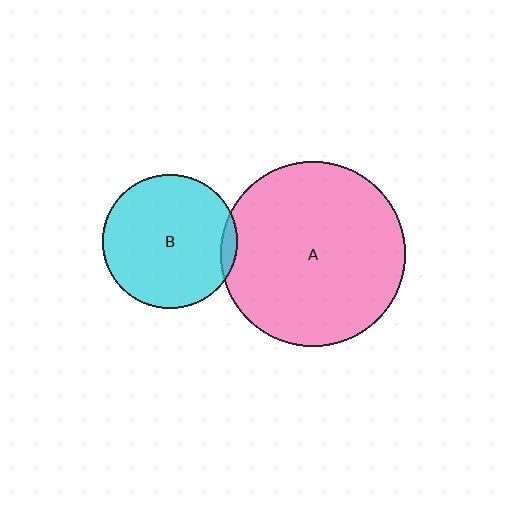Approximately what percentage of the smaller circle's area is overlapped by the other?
Approximately 5%.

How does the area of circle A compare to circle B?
Approximately 1.9 times.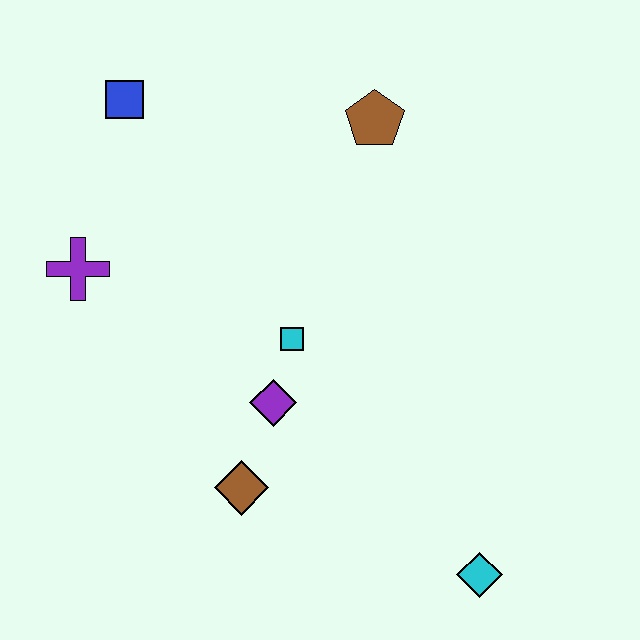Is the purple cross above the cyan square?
Yes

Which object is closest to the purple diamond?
The cyan square is closest to the purple diamond.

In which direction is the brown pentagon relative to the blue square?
The brown pentagon is to the right of the blue square.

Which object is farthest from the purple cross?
The cyan diamond is farthest from the purple cross.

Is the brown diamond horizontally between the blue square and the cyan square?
Yes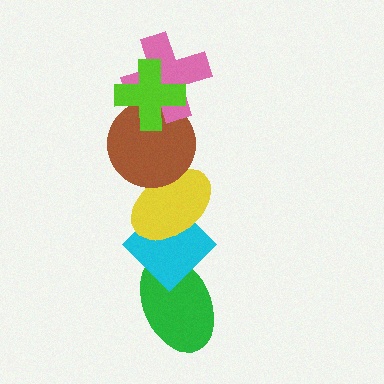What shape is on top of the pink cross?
The lime cross is on top of the pink cross.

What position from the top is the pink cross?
The pink cross is 2nd from the top.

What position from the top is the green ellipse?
The green ellipse is 6th from the top.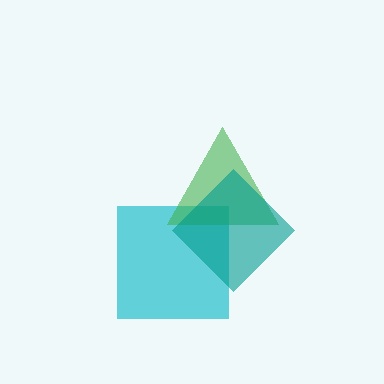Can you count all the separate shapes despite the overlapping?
Yes, there are 3 separate shapes.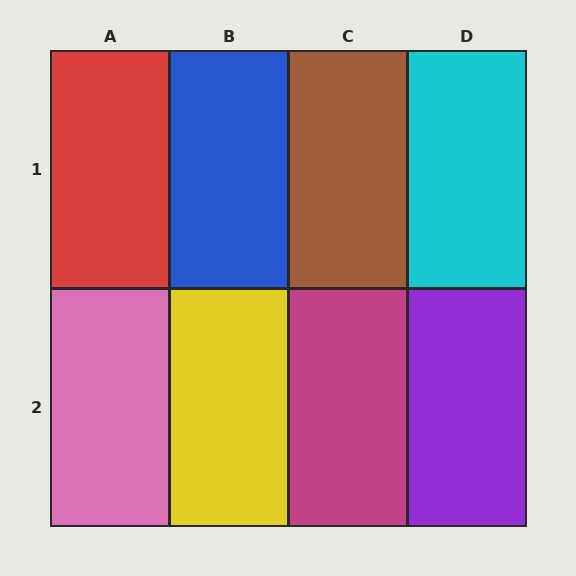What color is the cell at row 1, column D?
Cyan.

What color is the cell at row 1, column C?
Brown.